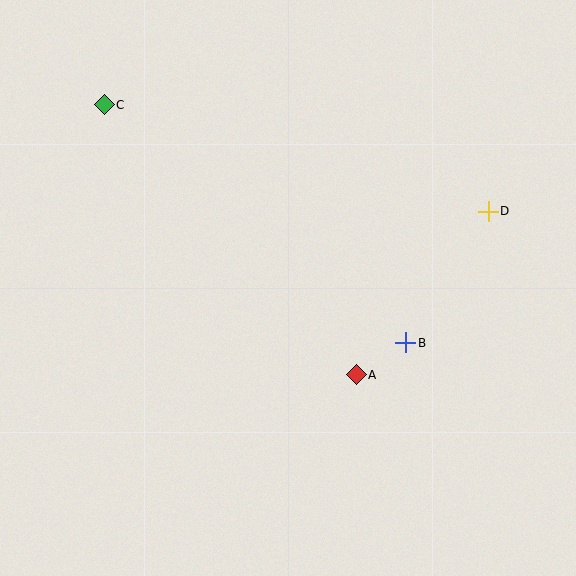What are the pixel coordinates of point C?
Point C is at (104, 105).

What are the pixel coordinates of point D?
Point D is at (488, 212).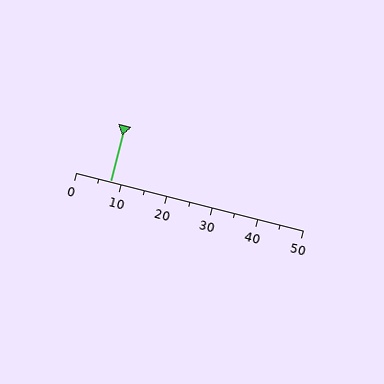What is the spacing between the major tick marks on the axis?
The major ticks are spaced 10 apart.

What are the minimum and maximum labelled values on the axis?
The axis runs from 0 to 50.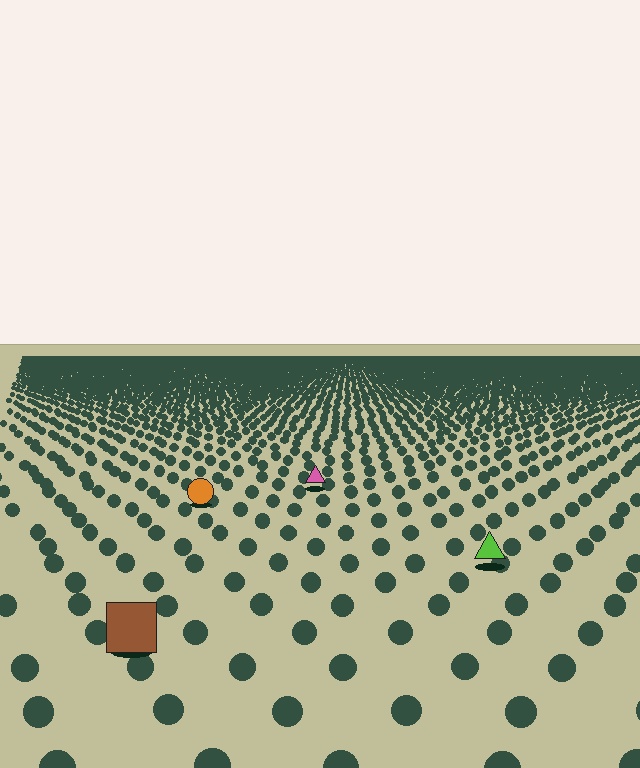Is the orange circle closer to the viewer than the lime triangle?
No. The lime triangle is closer — you can tell from the texture gradient: the ground texture is coarser near it.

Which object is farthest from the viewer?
The pink triangle is farthest from the viewer. It appears smaller and the ground texture around it is denser.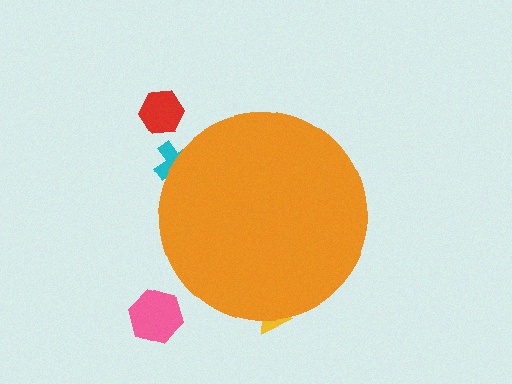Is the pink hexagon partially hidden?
No, the pink hexagon is fully visible.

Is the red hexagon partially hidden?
No, the red hexagon is fully visible.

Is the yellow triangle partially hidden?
Yes, the yellow triangle is partially hidden behind the orange circle.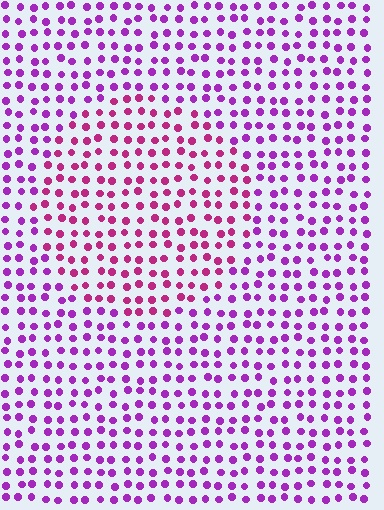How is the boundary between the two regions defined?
The boundary is defined purely by a slight shift in hue (about 33 degrees). Spacing, size, and orientation are identical on both sides.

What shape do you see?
I see a circle.